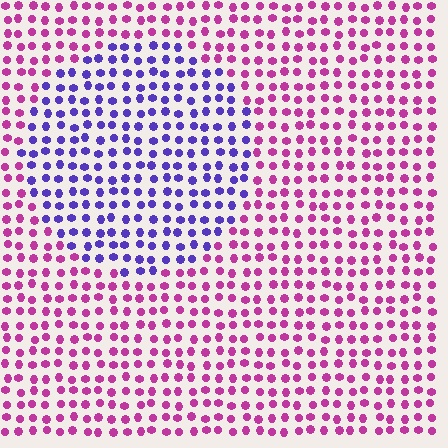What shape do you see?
I see a circle.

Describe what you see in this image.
The image is filled with small magenta elements in a uniform arrangement. A circle-shaped region is visible where the elements are tinted to a slightly different hue, forming a subtle color boundary.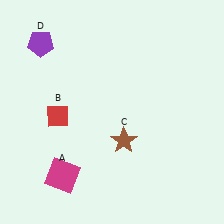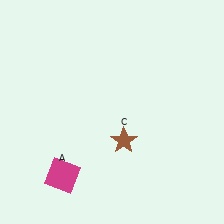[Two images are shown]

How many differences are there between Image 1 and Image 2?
There are 2 differences between the two images.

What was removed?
The purple pentagon (D), the red diamond (B) were removed in Image 2.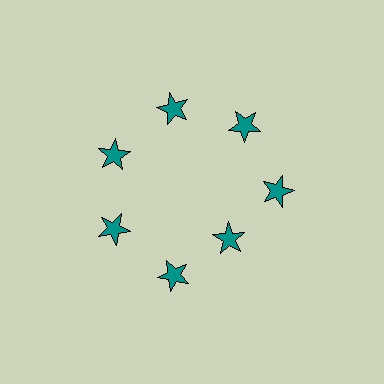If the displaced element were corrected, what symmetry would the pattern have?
It would have 7-fold rotational symmetry — the pattern would map onto itself every 51 degrees.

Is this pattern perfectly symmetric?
No. The 7 teal stars are arranged in a ring, but one element near the 5 o'clock position is pulled inward toward the center, breaking the 7-fold rotational symmetry.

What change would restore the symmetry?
The symmetry would be restored by moving it outward, back onto the ring so that all 7 stars sit at equal angles and equal distance from the center.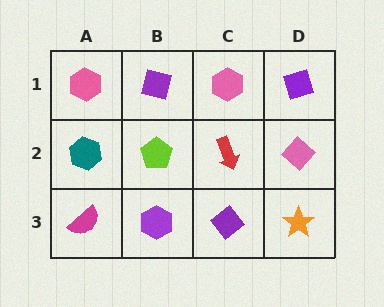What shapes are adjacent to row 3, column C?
A red arrow (row 2, column C), a purple hexagon (row 3, column B), an orange star (row 3, column D).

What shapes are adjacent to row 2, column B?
A purple square (row 1, column B), a purple hexagon (row 3, column B), a teal hexagon (row 2, column A), a red arrow (row 2, column C).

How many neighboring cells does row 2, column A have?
3.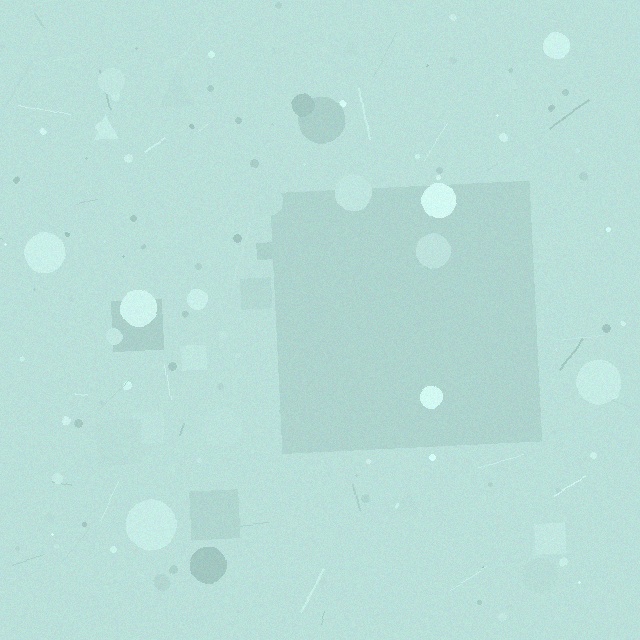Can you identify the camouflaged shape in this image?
The camouflaged shape is a square.